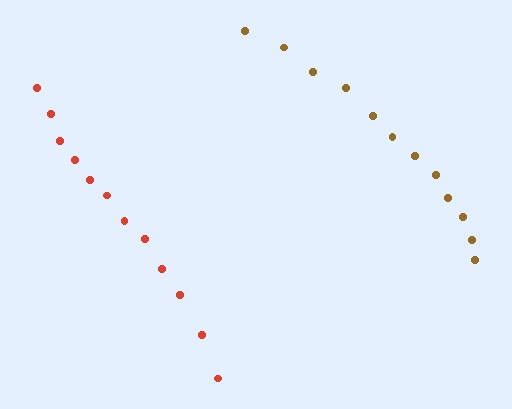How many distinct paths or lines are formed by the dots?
There are 2 distinct paths.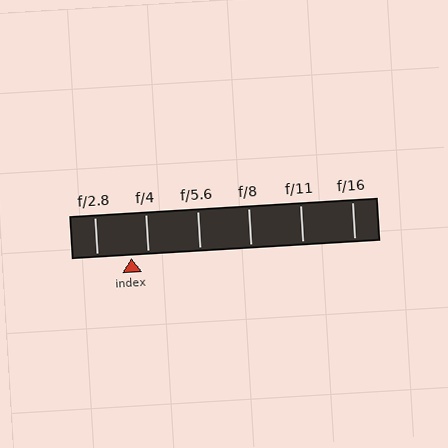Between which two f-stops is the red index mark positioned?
The index mark is between f/2.8 and f/4.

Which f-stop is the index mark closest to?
The index mark is closest to f/4.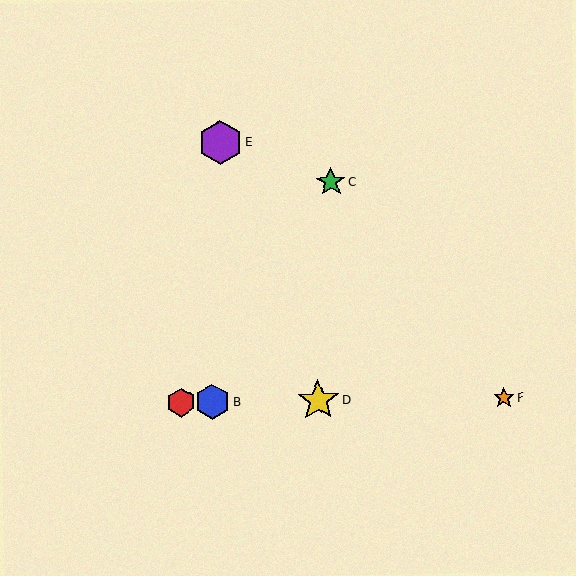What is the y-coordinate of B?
Object B is at y≈402.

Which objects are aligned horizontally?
Objects A, B, D, F are aligned horizontally.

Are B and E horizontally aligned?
No, B is at y≈402 and E is at y≈142.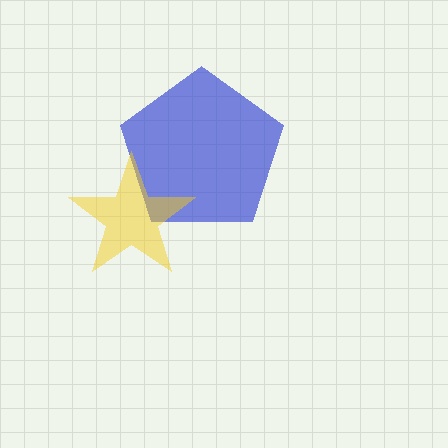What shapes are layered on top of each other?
The layered shapes are: a blue pentagon, a yellow star.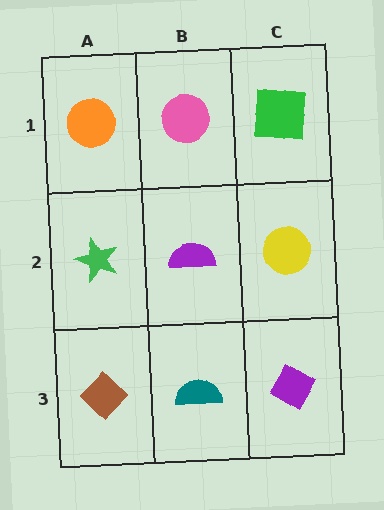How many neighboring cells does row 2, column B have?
4.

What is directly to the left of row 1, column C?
A pink circle.